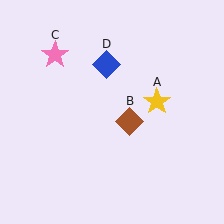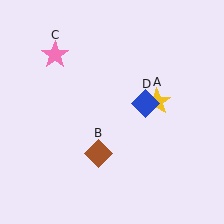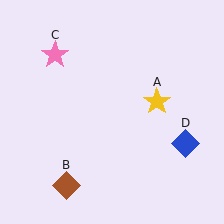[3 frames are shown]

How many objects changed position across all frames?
2 objects changed position: brown diamond (object B), blue diamond (object D).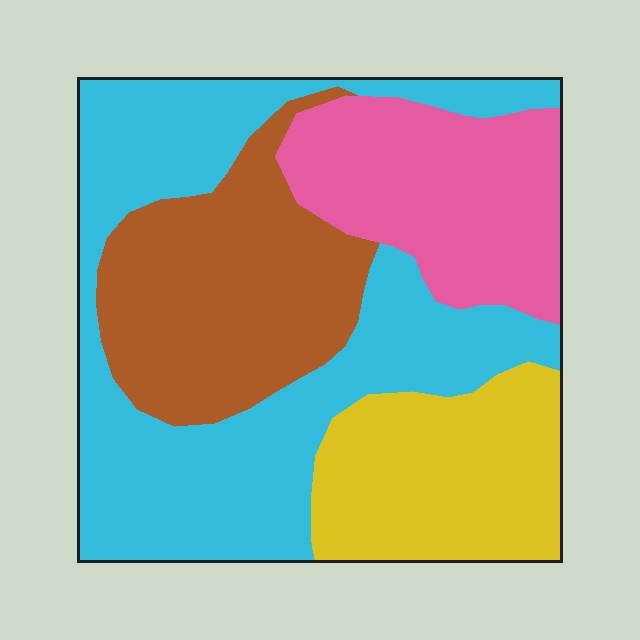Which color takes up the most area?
Cyan, at roughly 40%.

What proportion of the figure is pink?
Pink takes up about one fifth (1/5) of the figure.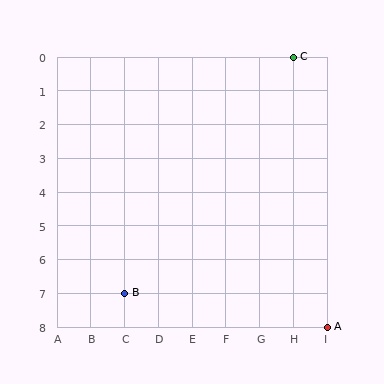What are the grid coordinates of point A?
Point A is at grid coordinates (I, 8).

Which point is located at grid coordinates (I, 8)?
Point A is at (I, 8).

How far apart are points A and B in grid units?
Points A and B are 6 columns and 1 row apart (about 6.1 grid units diagonally).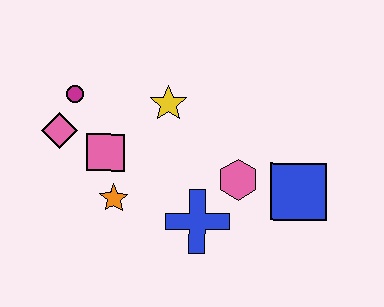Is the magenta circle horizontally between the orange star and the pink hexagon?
No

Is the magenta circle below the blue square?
No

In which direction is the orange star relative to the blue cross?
The orange star is to the left of the blue cross.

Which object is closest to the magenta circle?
The pink diamond is closest to the magenta circle.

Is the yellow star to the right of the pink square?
Yes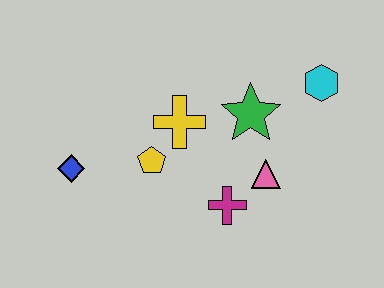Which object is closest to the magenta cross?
The pink triangle is closest to the magenta cross.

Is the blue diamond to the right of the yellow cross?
No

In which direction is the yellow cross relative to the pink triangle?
The yellow cross is to the left of the pink triangle.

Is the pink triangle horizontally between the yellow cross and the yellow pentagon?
No